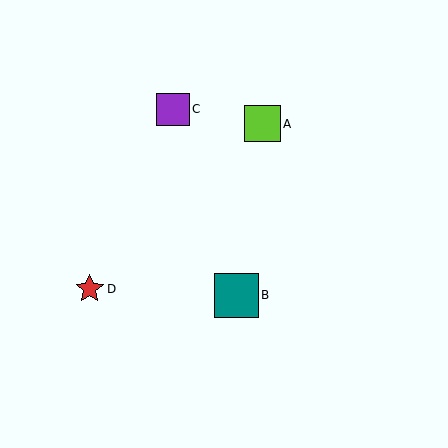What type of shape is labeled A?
Shape A is a lime square.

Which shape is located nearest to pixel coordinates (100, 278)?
The red star (labeled D) at (90, 289) is nearest to that location.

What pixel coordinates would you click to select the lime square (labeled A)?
Click at (262, 124) to select the lime square A.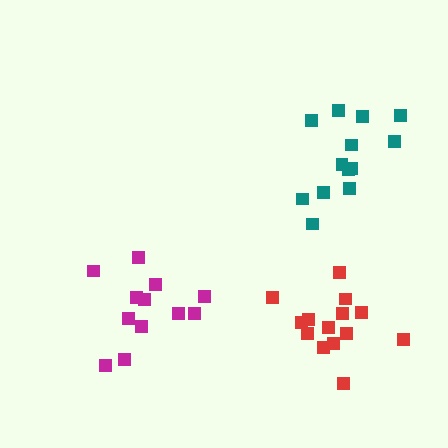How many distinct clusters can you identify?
There are 3 distinct clusters.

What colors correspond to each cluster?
The clusters are colored: teal, magenta, red.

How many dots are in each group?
Group 1: 13 dots, Group 2: 12 dots, Group 3: 14 dots (39 total).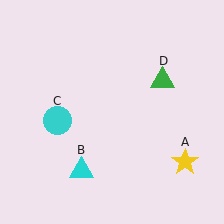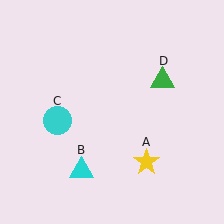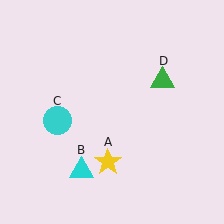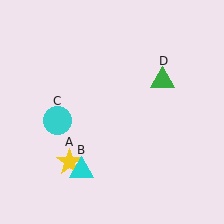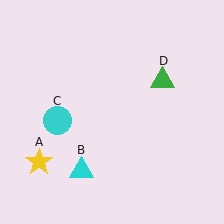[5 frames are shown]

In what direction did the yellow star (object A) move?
The yellow star (object A) moved left.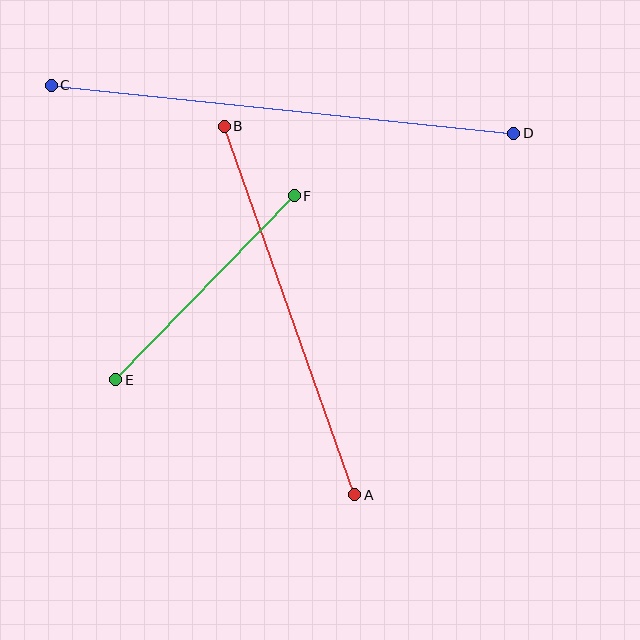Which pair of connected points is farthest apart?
Points C and D are farthest apart.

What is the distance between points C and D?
The distance is approximately 465 pixels.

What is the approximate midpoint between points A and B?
The midpoint is at approximately (290, 311) pixels.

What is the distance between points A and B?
The distance is approximately 391 pixels.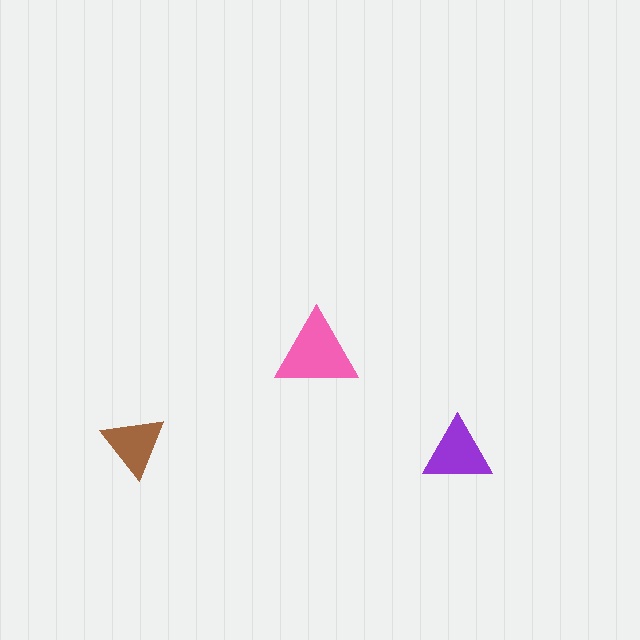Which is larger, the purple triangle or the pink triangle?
The pink one.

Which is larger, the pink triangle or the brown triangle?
The pink one.